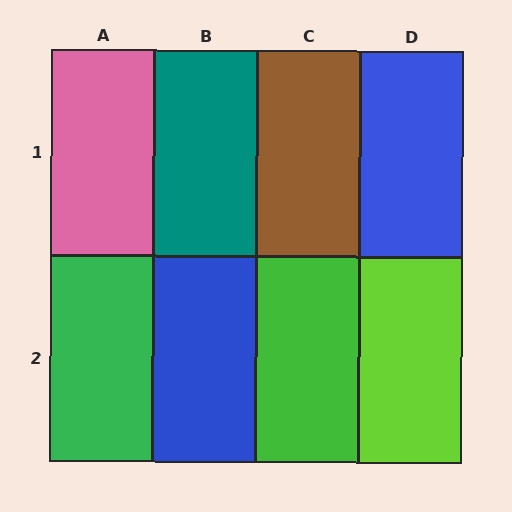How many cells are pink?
1 cell is pink.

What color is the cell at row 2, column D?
Lime.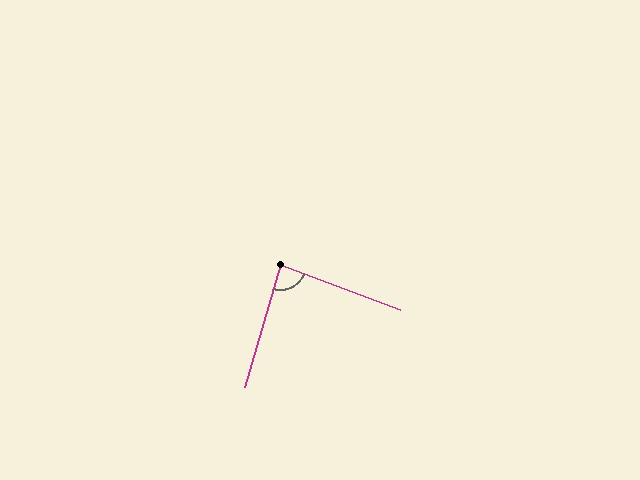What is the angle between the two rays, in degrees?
Approximately 86 degrees.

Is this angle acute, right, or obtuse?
It is approximately a right angle.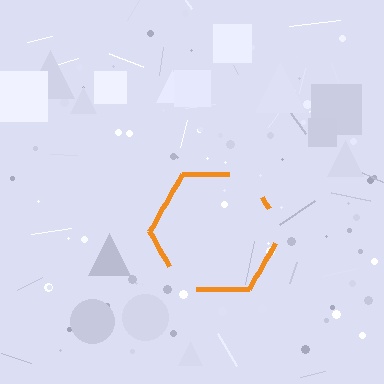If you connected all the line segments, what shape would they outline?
They would outline a hexagon.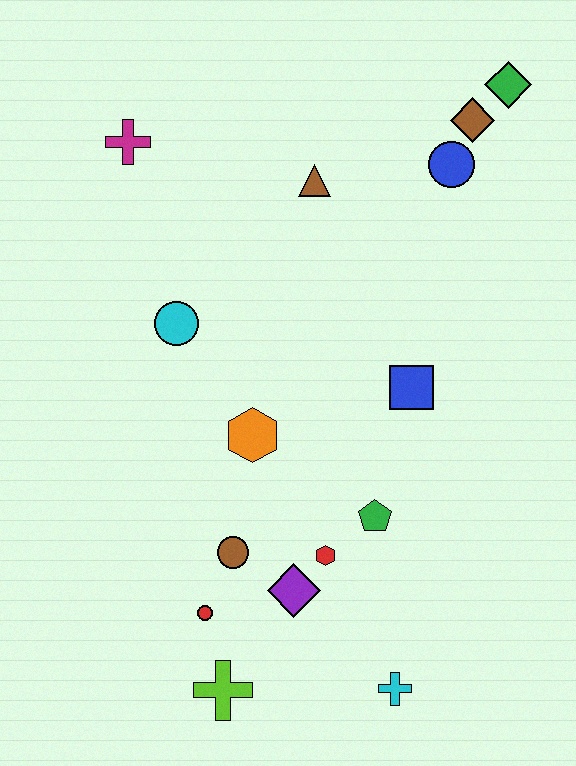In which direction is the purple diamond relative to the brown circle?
The purple diamond is to the right of the brown circle.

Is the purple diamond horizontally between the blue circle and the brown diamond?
No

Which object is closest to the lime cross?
The red circle is closest to the lime cross.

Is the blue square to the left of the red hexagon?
No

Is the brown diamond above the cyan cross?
Yes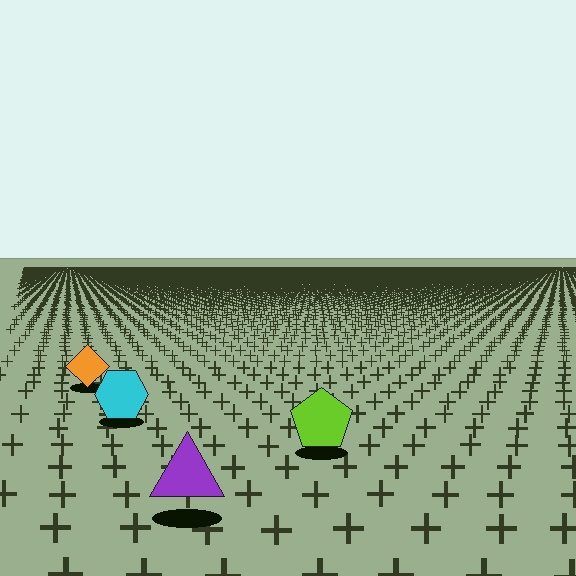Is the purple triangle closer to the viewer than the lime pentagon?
Yes. The purple triangle is closer — you can tell from the texture gradient: the ground texture is coarser near it.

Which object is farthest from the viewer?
The orange diamond is farthest from the viewer. It appears smaller and the ground texture around it is denser.